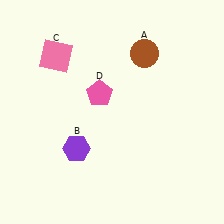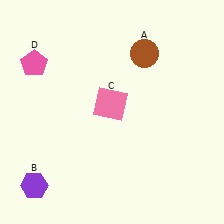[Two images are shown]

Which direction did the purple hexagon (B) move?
The purple hexagon (B) moved left.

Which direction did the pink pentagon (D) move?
The pink pentagon (D) moved left.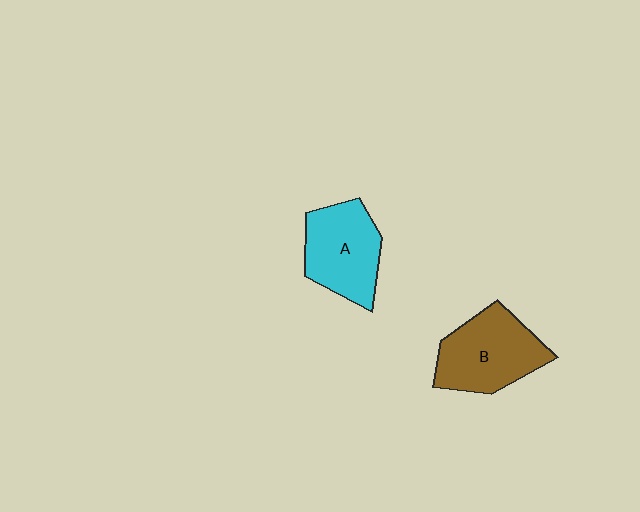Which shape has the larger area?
Shape B (brown).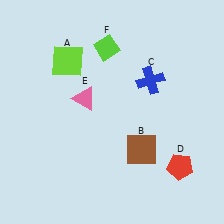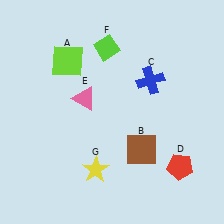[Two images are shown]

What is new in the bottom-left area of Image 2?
A yellow star (G) was added in the bottom-left area of Image 2.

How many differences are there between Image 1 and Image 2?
There is 1 difference between the two images.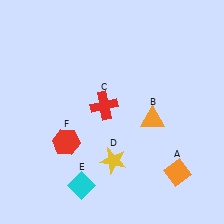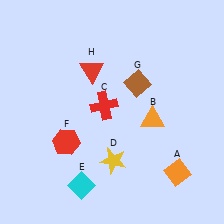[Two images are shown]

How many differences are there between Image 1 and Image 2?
There are 2 differences between the two images.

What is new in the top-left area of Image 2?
A red triangle (H) was added in the top-left area of Image 2.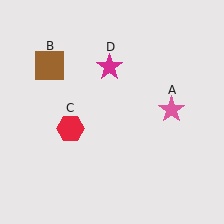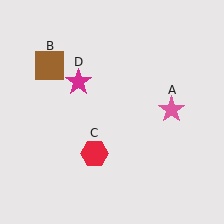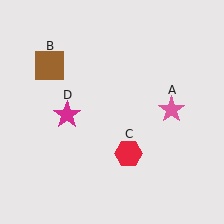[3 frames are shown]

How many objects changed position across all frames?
2 objects changed position: red hexagon (object C), magenta star (object D).